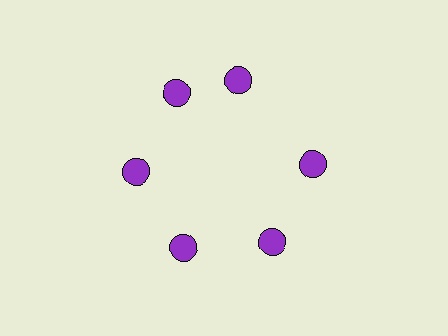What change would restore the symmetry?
The symmetry would be restored by rotating it back into even spacing with its neighbors so that all 6 circles sit at equal angles and equal distance from the center.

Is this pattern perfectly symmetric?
No. The 6 purple circles are arranged in a ring, but one element near the 1 o'clock position is rotated out of alignment along the ring, breaking the 6-fold rotational symmetry.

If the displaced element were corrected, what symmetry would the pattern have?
It would have 6-fold rotational symmetry — the pattern would map onto itself every 60 degrees.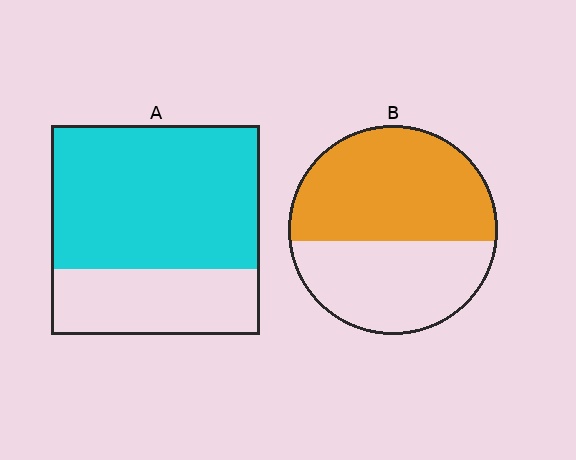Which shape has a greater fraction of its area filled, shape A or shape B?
Shape A.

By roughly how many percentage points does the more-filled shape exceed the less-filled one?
By roughly 10 percentage points (A over B).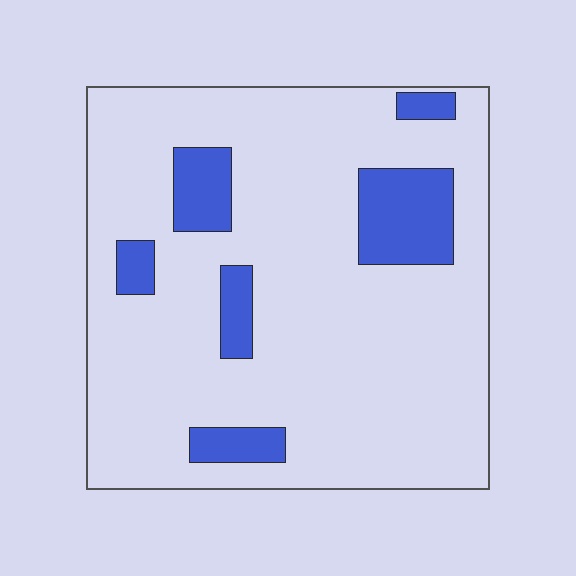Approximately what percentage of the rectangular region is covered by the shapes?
Approximately 15%.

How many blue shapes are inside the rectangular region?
6.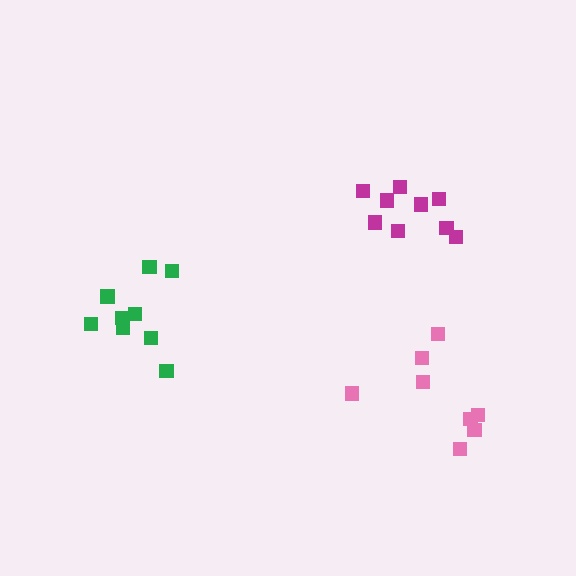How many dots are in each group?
Group 1: 9 dots, Group 2: 9 dots, Group 3: 8 dots (26 total).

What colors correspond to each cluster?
The clusters are colored: green, magenta, pink.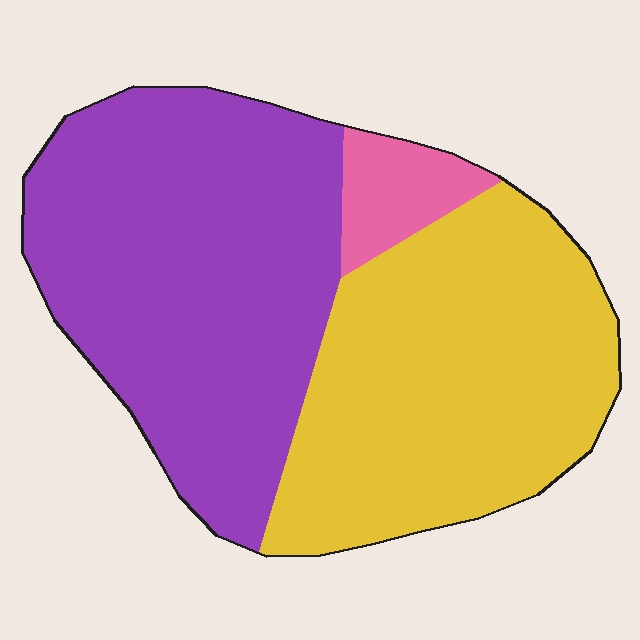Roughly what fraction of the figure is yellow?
Yellow takes up about two fifths (2/5) of the figure.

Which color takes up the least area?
Pink, at roughly 5%.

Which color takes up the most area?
Purple, at roughly 50%.